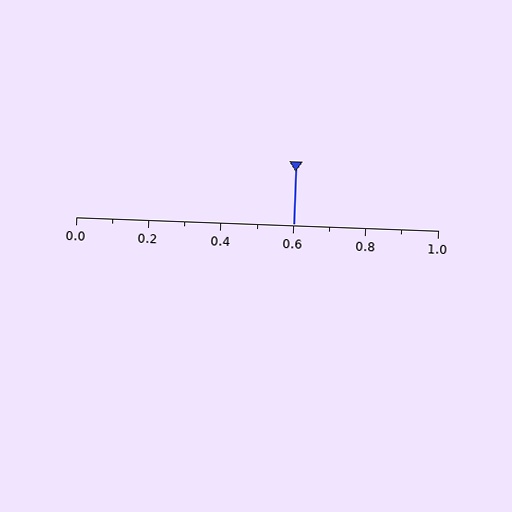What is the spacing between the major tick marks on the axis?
The major ticks are spaced 0.2 apart.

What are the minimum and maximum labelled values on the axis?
The axis runs from 0.0 to 1.0.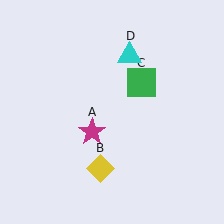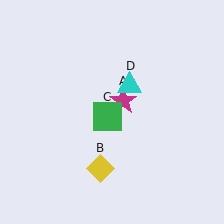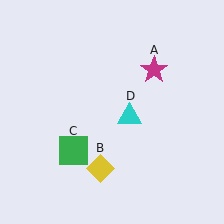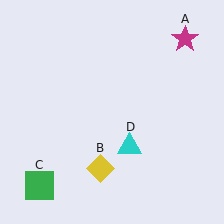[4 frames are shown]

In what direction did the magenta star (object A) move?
The magenta star (object A) moved up and to the right.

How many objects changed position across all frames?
3 objects changed position: magenta star (object A), green square (object C), cyan triangle (object D).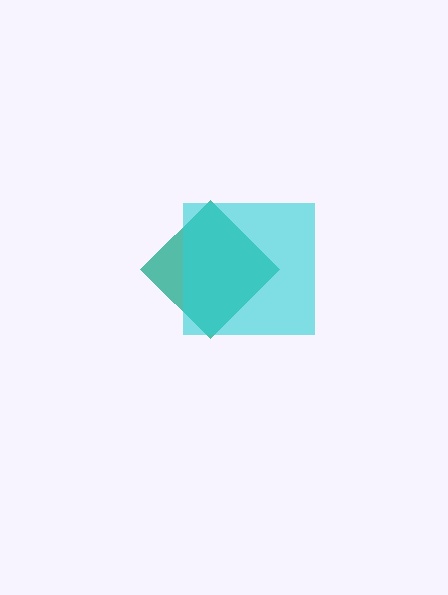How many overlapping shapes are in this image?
There are 2 overlapping shapes in the image.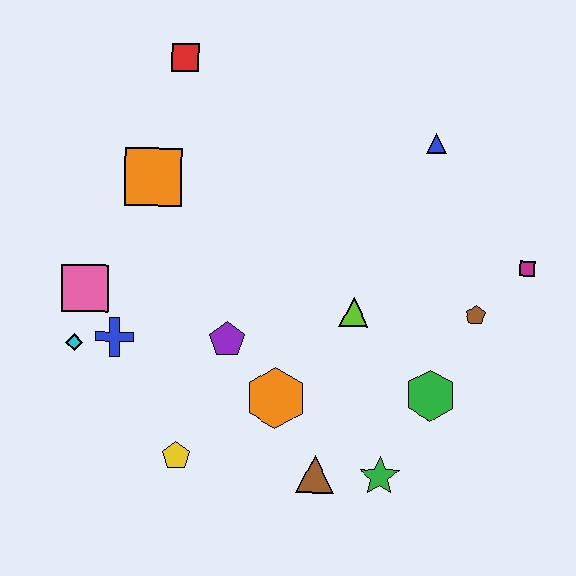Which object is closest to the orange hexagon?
The purple pentagon is closest to the orange hexagon.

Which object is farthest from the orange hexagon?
The red square is farthest from the orange hexagon.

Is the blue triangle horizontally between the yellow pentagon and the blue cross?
No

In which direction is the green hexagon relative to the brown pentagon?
The green hexagon is below the brown pentagon.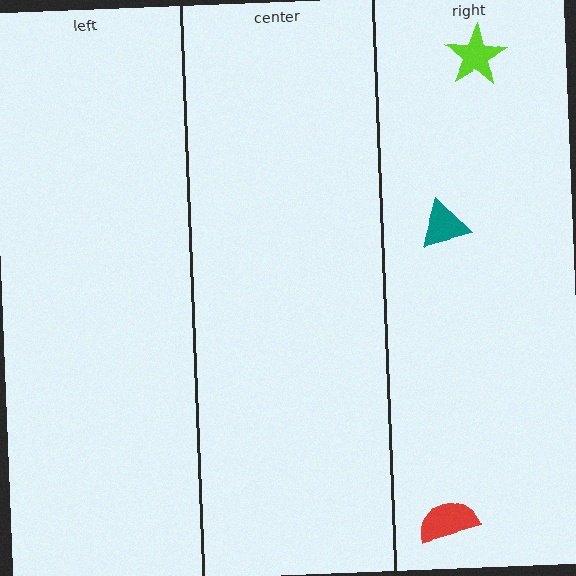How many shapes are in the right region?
3.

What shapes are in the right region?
The teal triangle, the lime star, the red semicircle.